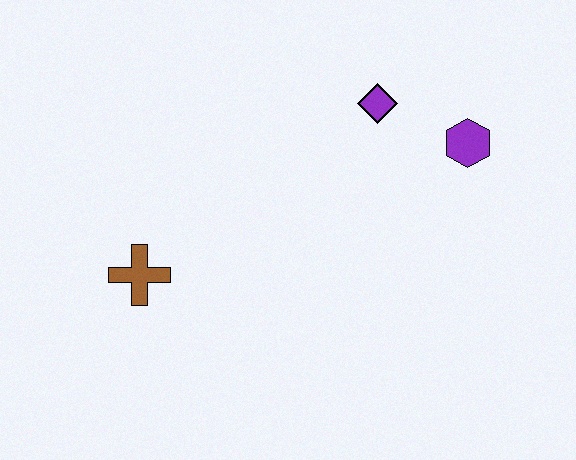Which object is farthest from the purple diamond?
The brown cross is farthest from the purple diamond.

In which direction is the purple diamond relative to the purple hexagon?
The purple diamond is to the left of the purple hexagon.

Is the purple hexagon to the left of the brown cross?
No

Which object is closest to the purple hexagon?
The purple diamond is closest to the purple hexagon.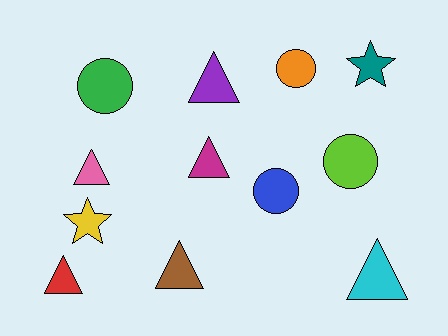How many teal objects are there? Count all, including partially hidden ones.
There is 1 teal object.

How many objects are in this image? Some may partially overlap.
There are 12 objects.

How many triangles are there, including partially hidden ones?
There are 6 triangles.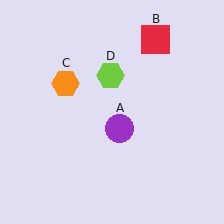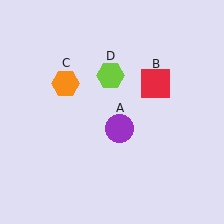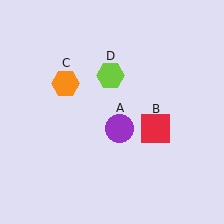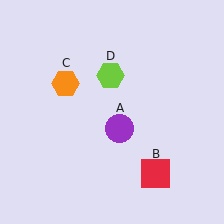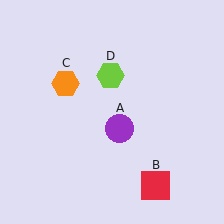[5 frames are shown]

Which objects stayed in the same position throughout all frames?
Purple circle (object A) and orange hexagon (object C) and lime hexagon (object D) remained stationary.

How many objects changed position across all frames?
1 object changed position: red square (object B).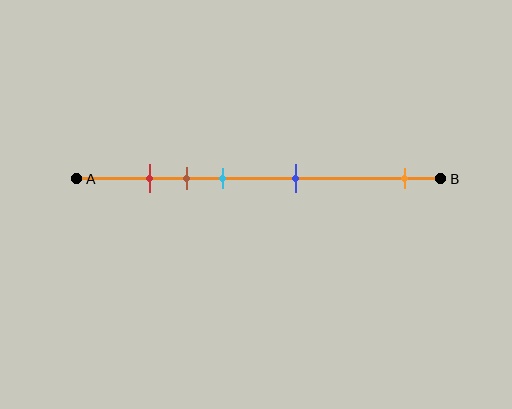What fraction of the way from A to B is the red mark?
The red mark is approximately 20% (0.2) of the way from A to B.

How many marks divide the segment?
There are 5 marks dividing the segment.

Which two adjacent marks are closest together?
The red and brown marks are the closest adjacent pair.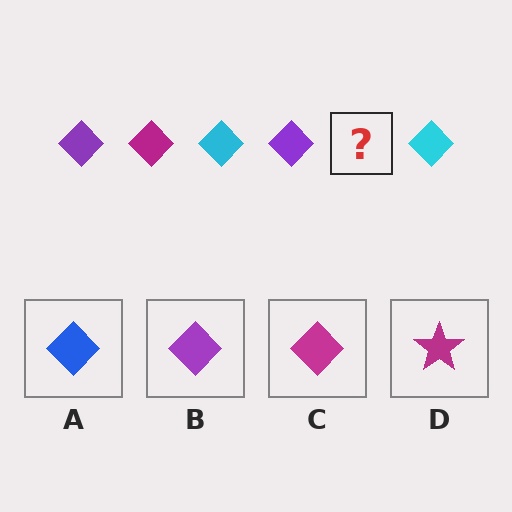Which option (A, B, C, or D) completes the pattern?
C.